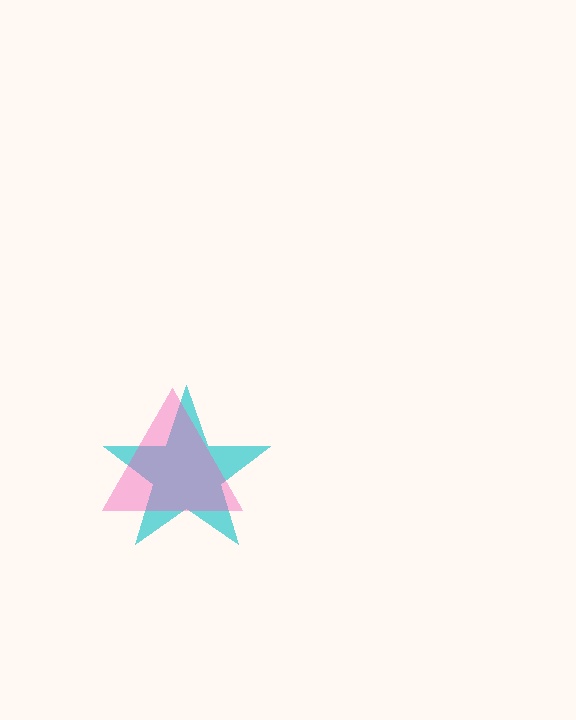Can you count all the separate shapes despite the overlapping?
Yes, there are 2 separate shapes.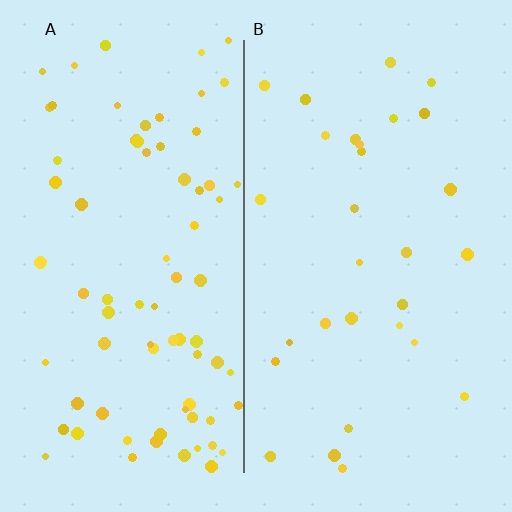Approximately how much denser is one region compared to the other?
Approximately 2.6× — region A over region B.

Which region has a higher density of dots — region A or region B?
A (the left).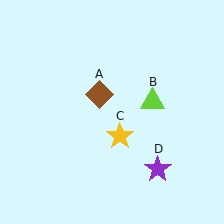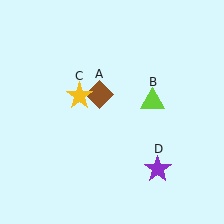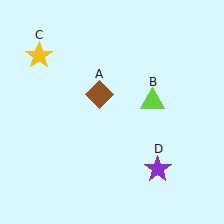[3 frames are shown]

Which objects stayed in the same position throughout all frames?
Brown diamond (object A) and lime triangle (object B) and purple star (object D) remained stationary.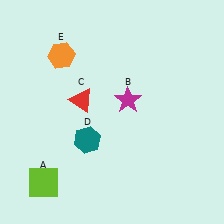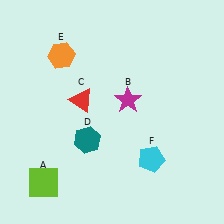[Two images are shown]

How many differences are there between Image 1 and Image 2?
There is 1 difference between the two images.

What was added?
A cyan pentagon (F) was added in Image 2.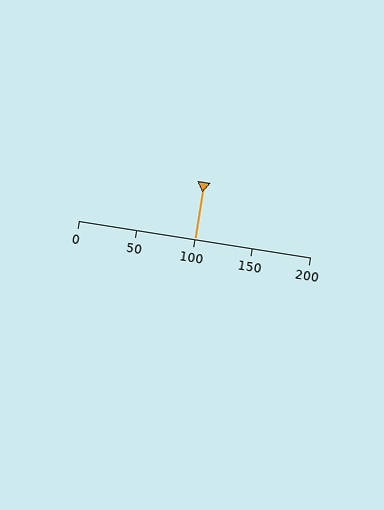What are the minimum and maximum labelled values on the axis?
The axis runs from 0 to 200.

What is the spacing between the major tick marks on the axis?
The major ticks are spaced 50 apart.